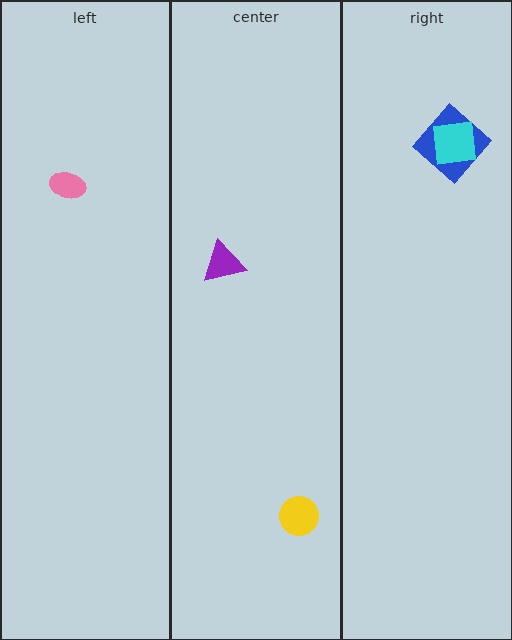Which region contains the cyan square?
The right region.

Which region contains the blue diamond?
The right region.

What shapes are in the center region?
The purple triangle, the yellow circle.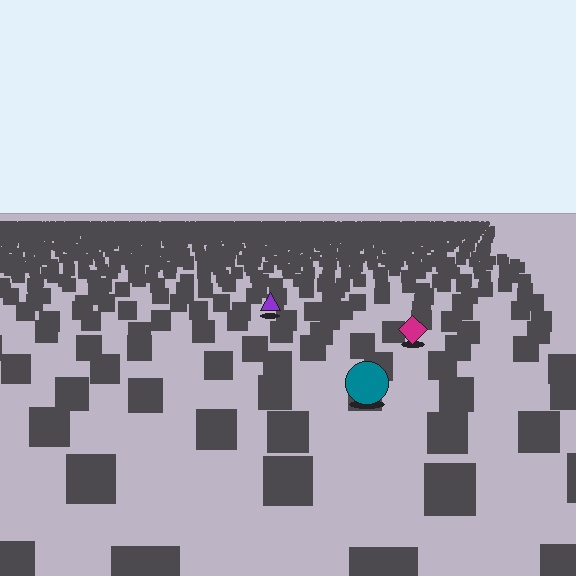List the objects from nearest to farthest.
From nearest to farthest: the teal circle, the magenta diamond, the purple triangle.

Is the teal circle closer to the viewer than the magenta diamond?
Yes. The teal circle is closer — you can tell from the texture gradient: the ground texture is coarser near it.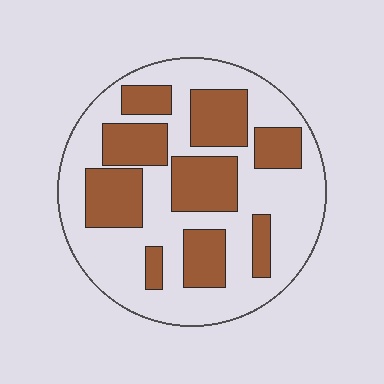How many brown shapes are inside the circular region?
9.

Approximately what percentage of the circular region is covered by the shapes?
Approximately 40%.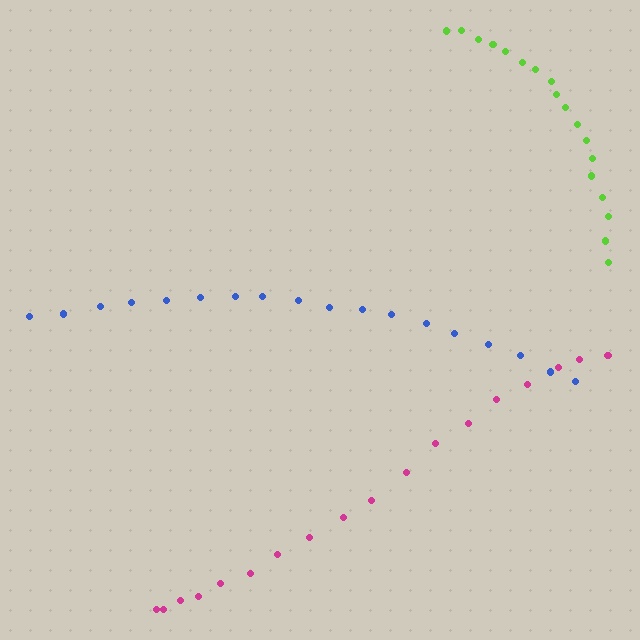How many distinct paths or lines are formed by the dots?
There are 3 distinct paths.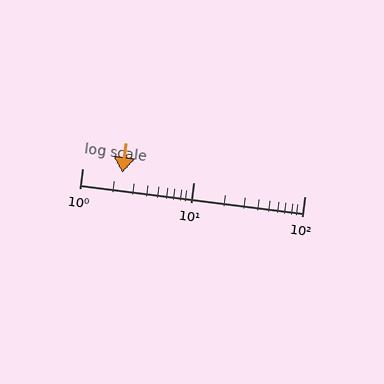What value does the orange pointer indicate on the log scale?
The pointer indicates approximately 2.3.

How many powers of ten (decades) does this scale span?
The scale spans 2 decades, from 1 to 100.